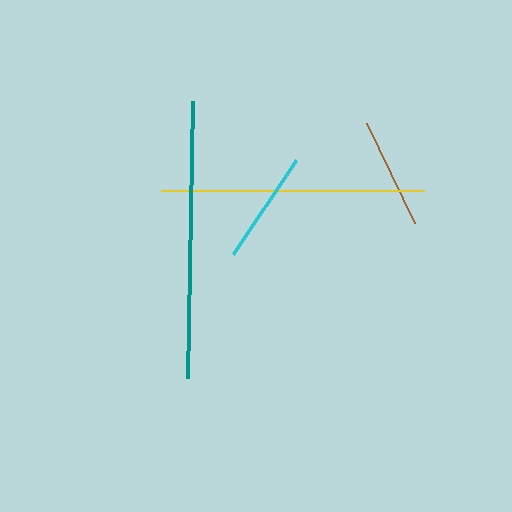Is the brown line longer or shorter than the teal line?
The teal line is longer than the brown line.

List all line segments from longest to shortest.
From longest to shortest: teal, yellow, cyan, brown.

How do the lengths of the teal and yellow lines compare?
The teal and yellow lines are approximately the same length.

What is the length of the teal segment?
The teal segment is approximately 277 pixels long.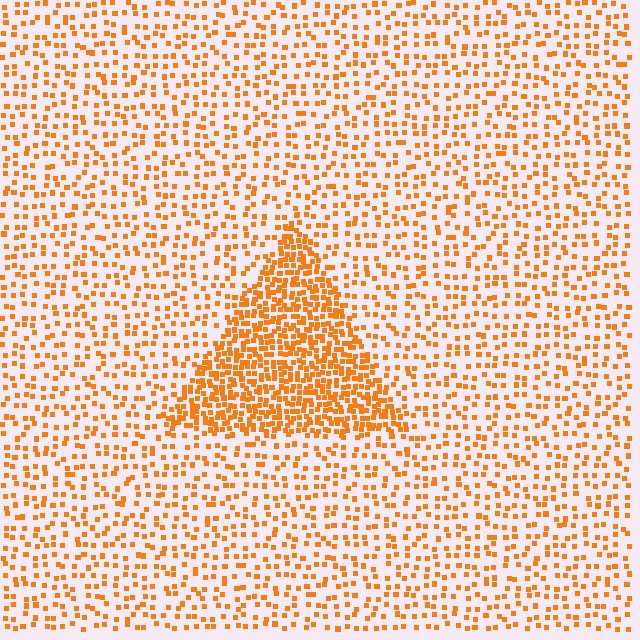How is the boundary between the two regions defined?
The boundary is defined by a change in element density (approximately 2.5x ratio). All elements are the same color, size, and shape.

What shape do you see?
I see a triangle.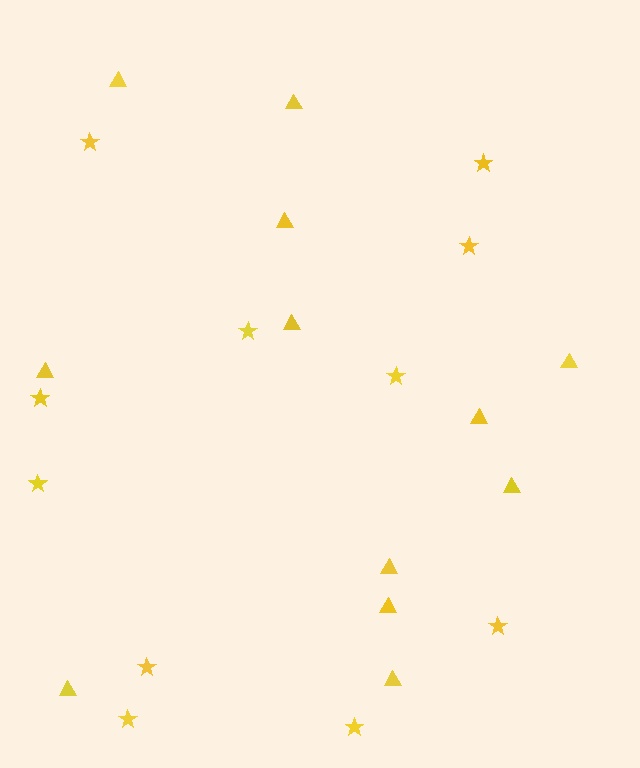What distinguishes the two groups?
There are 2 groups: one group of triangles (12) and one group of stars (11).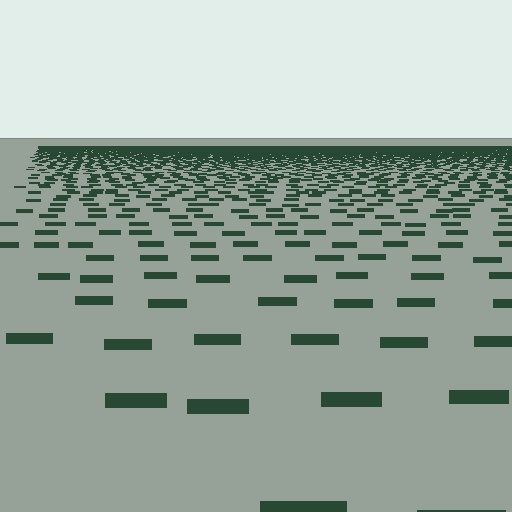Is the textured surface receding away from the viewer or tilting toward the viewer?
The surface is receding away from the viewer. Texture elements get smaller and denser toward the top.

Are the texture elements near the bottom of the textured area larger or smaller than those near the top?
Larger. Near the bottom, elements are closer to the viewer and appear at a bigger on-screen size.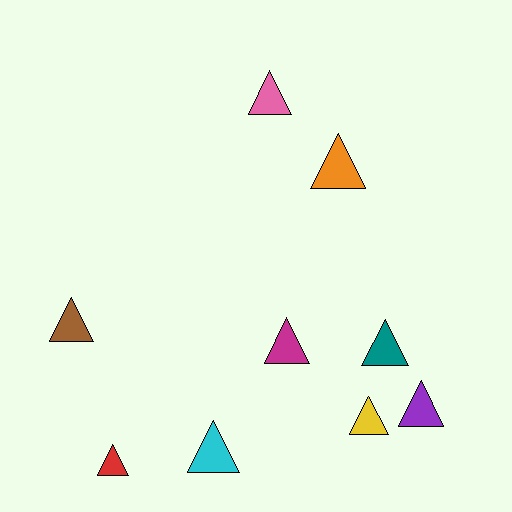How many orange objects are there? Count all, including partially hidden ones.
There is 1 orange object.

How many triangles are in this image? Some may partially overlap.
There are 9 triangles.